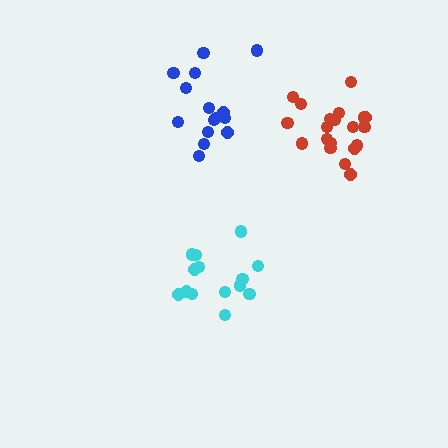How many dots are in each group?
Group 1: 20 dots, Group 2: 14 dots, Group 3: 15 dots (49 total).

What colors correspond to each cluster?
The clusters are colored: red, cyan, blue.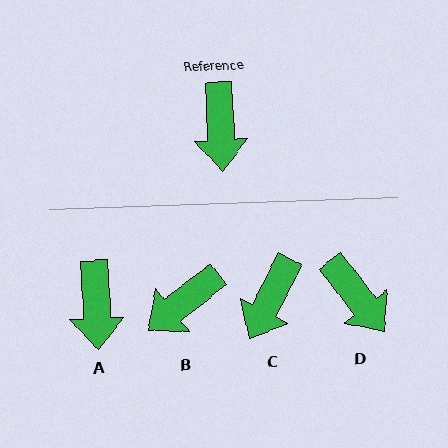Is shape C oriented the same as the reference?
No, it is off by about 30 degrees.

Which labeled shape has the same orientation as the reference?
A.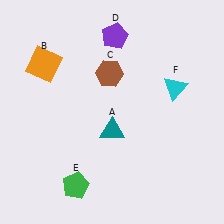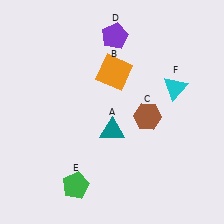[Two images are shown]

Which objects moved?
The objects that moved are: the orange square (B), the brown hexagon (C).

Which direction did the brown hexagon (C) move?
The brown hexagon (C) moved down.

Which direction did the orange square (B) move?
The orange square (B) moved right.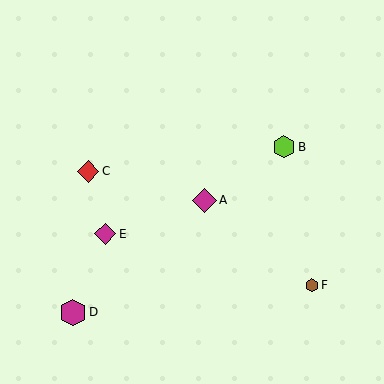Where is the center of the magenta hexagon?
The center of the magenta hexagon is at (73, 312).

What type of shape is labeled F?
Shape F is a brown hexagon.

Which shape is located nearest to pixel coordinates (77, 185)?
The red diamond (labeled C) at (88, 171) is nearest to that location.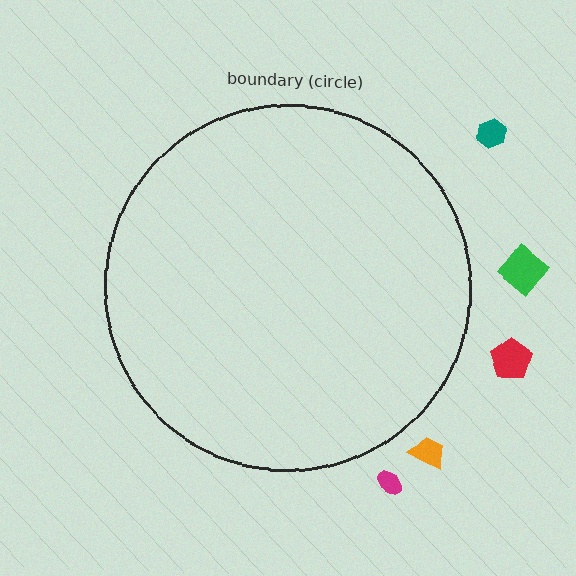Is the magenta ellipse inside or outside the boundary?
Outside.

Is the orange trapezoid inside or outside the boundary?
Outside.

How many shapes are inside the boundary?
0 inside, 5 outside.